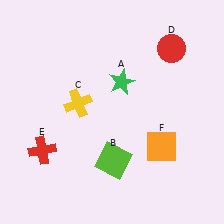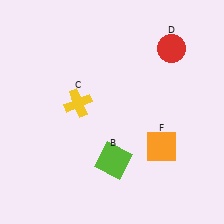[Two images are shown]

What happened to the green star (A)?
The green star (A) was removed in Image 2. It was in the top-right area of Image 1.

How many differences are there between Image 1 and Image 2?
There are 2 differences between the two images.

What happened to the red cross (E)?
The red cross (E) was removed in Image 2. It was in the bottom-left area of Image 1.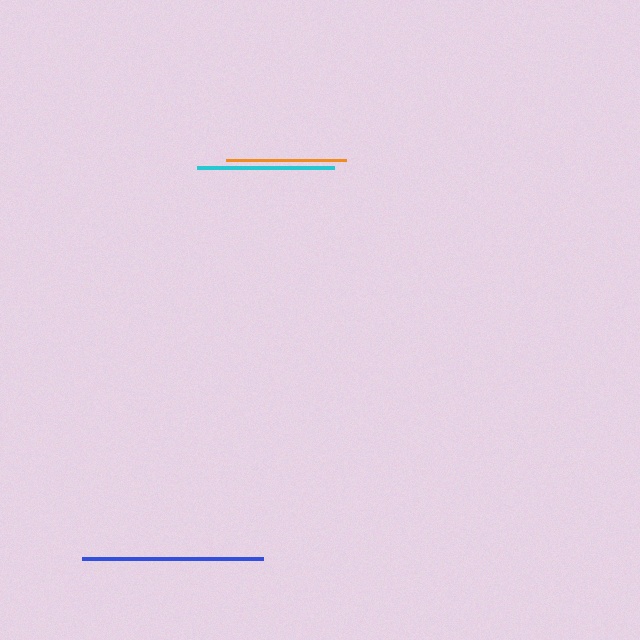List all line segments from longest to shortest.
From longest to shortest: blue, cyan, orange.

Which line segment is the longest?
The blue line is the longest at approximately 181 pixels.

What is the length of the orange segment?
The orange segment is approximately 120 pixels long.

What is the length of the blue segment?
The blue segment is approximately 181 pixels long.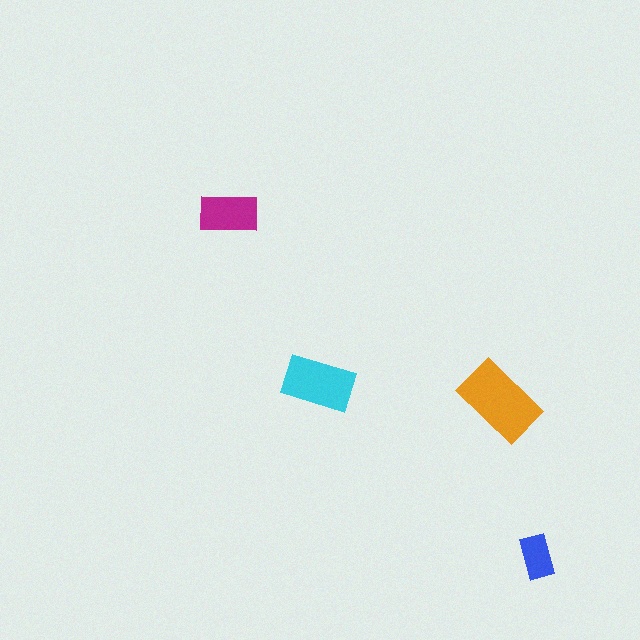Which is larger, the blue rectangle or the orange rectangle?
The orange one.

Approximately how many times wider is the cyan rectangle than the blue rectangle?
About 1.5 times wider.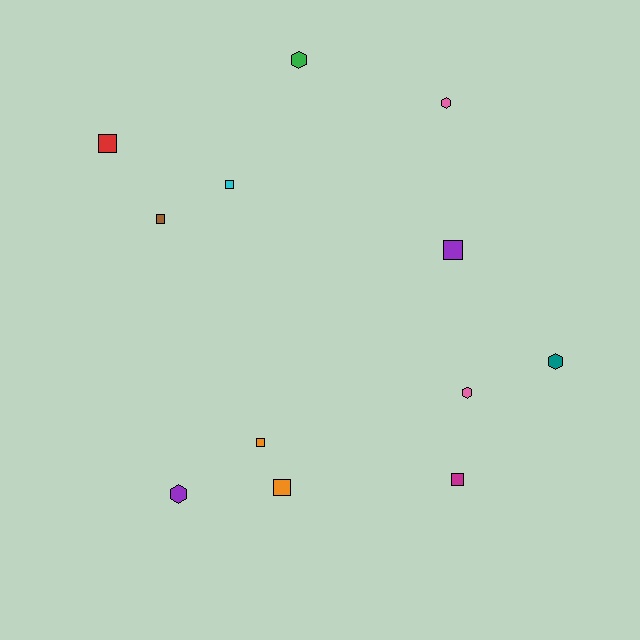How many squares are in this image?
There are 7 squares.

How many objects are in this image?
There are 12 objects.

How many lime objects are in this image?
There are no lime objects.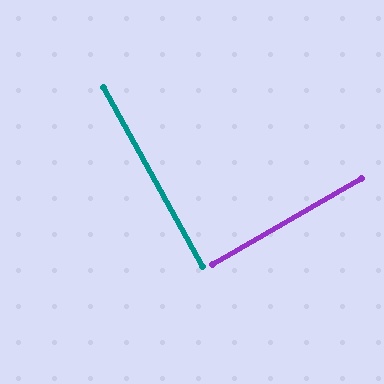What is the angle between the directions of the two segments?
Approximately 89 degrees.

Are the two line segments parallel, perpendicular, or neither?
Perpendicular — they meet at approximately 89°.